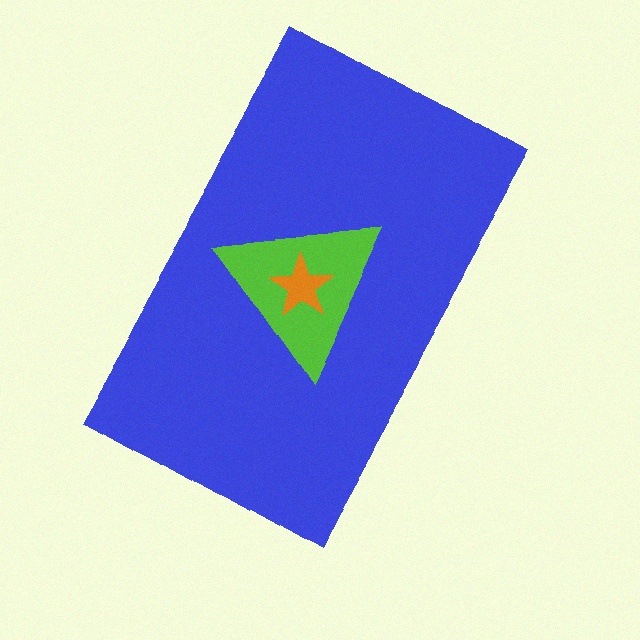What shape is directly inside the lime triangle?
The orange star.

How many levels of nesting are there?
3.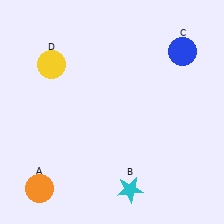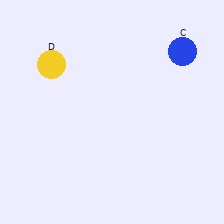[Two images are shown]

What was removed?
The orange circle (A), the cyan star (B) were removed in Image 2.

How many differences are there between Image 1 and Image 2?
There are 2 differences between the two images.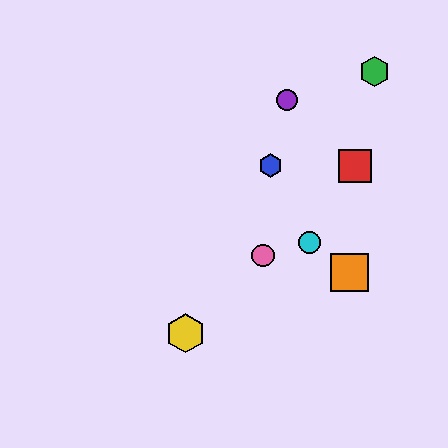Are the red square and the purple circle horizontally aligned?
No, the red square is at y≈166 and the purple circle is at y≈100.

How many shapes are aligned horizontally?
2 shapes (the red square, the blue hexagon) are aligned horizontally.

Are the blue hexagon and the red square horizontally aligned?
Yes, both are at y≈166.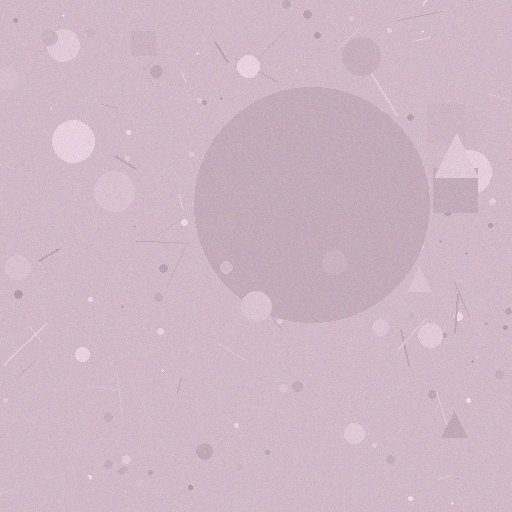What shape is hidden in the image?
A circle is hidden in the image.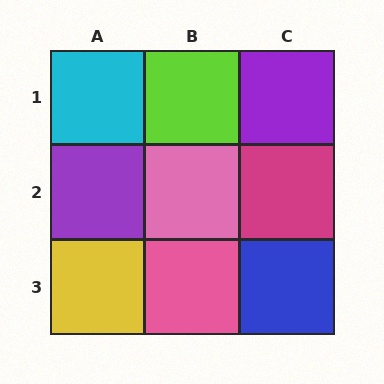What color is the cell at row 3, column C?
Blue.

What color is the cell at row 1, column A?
Cyan.